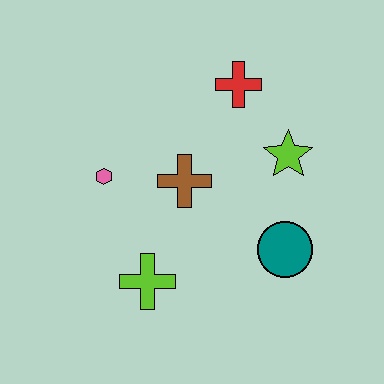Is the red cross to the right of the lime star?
No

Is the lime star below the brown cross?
No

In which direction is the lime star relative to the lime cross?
The lime star is to the right of the lime cross.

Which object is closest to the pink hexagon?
The brown cross is closest to the pink hexagon.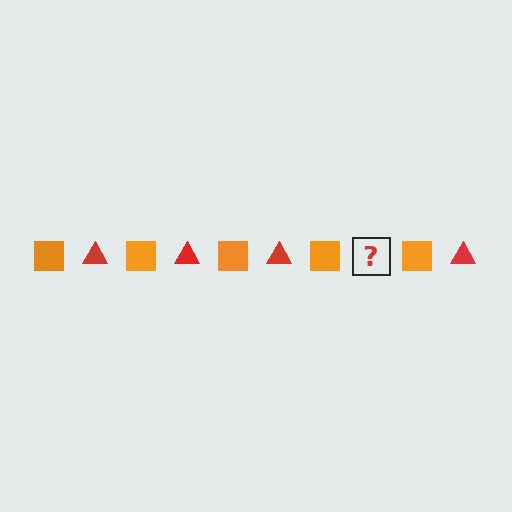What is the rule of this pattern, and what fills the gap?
The rule is that the pattern alternates between orange square and red triangle. The gap should be filled with a red triangle.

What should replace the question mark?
The question mark should be replaced with a red triangle.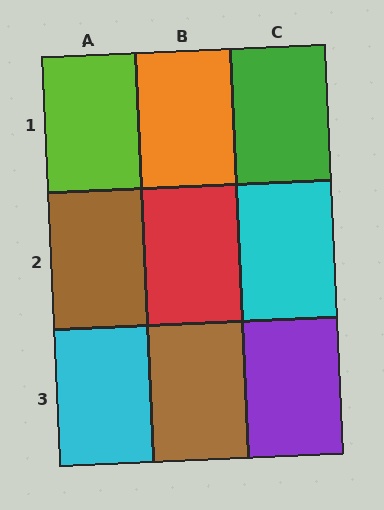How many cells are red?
1 cell is red.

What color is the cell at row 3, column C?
Purple.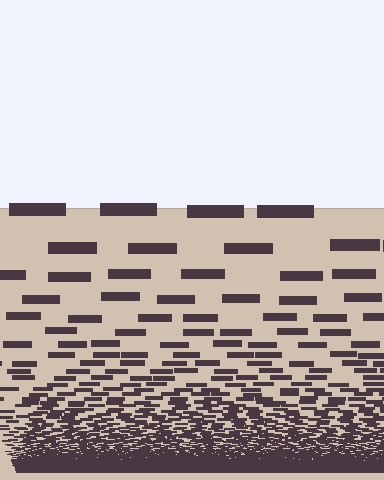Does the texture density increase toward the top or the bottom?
Density increases toward the bottom.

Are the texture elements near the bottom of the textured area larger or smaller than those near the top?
Smaller. The gradient is inverted — elements near the bottom are smaller and denser.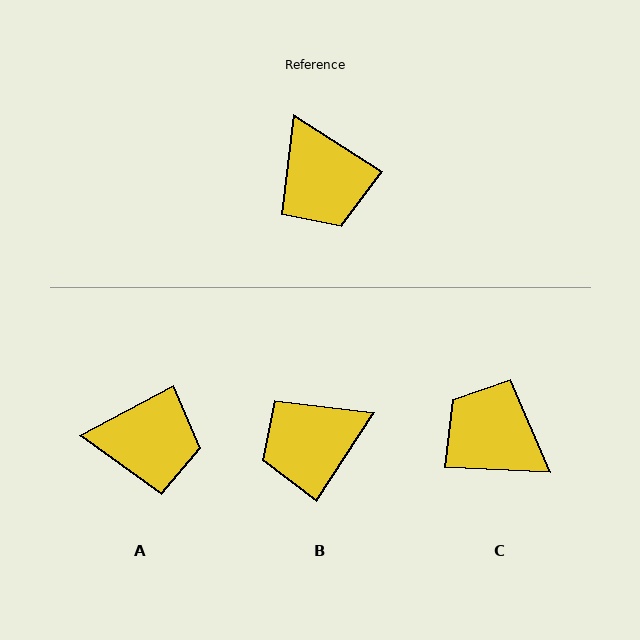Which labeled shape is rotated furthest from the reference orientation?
C, about 150 degrees away.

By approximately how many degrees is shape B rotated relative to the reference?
Approximately 90 degrees clockwise.